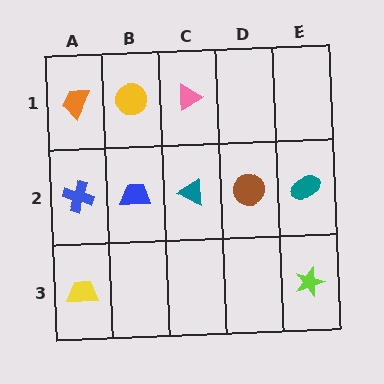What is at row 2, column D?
A brown circle.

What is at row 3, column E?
A lime star.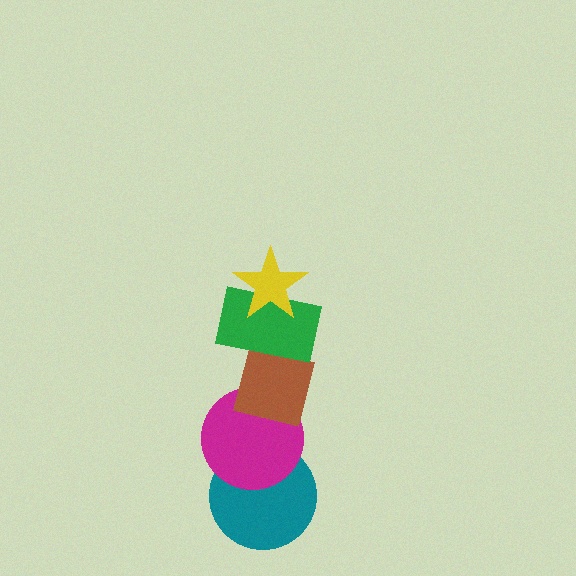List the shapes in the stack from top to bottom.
From top to bottom: the yellow star, the green rectangle, the brown square, the magenta circle, the teal circle.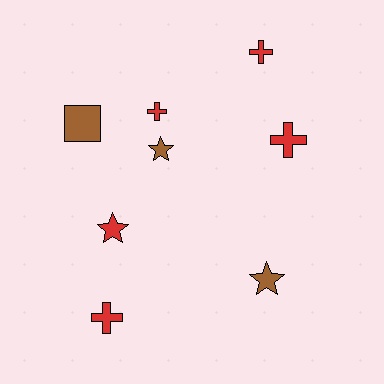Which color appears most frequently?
Red, with 5 objects.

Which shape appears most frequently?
Cross, with 4 objects.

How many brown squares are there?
There is 1 brown square.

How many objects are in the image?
There are 8 objects.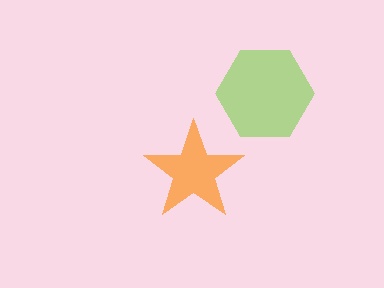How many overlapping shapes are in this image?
There are 2 overlapping shapes in the image.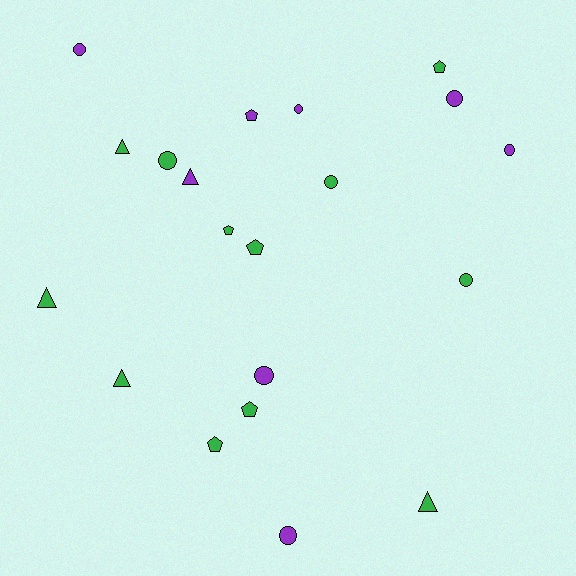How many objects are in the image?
There are 20 objects.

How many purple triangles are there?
There is 1 purple triangle.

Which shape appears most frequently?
Circle, with 9 objects.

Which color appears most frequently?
Green, with 12 objects.